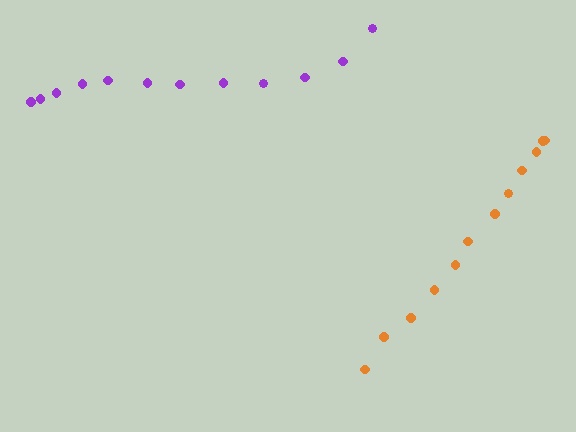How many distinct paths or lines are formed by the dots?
There are 2 distinct paths.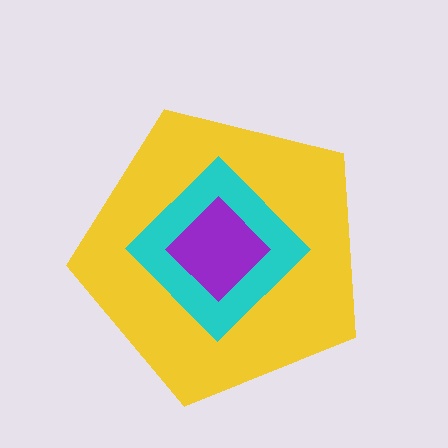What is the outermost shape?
The yellow pentagon.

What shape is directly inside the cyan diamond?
The purple diamond.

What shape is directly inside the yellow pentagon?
The cyan diamond.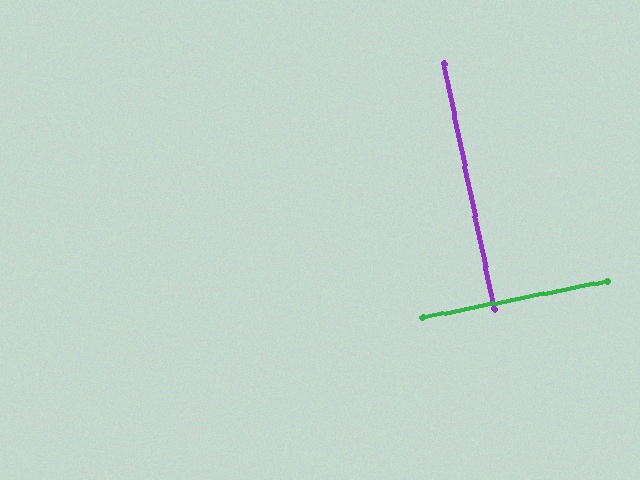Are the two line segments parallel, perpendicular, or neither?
Perpendicular — they meet at approximately 90°.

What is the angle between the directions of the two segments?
Approximately 90 degrees.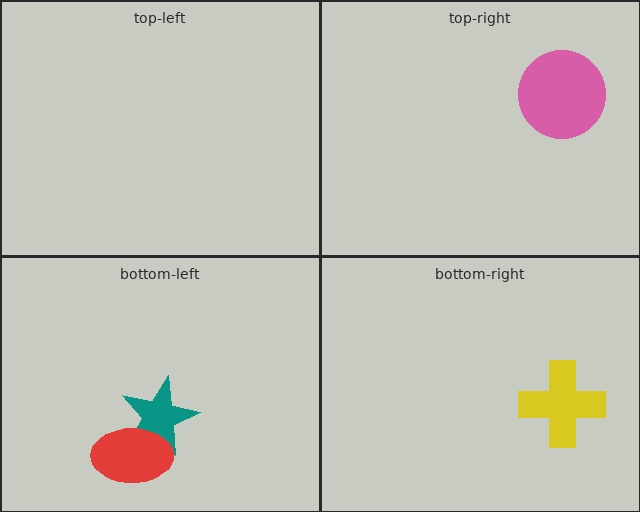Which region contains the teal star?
The bottom-left region.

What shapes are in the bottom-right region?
The yellow cross.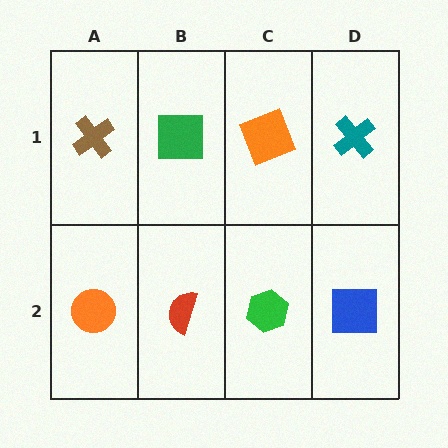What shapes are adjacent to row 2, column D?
A teal cross (row 1, column D), a green hexagon (row 2, column C).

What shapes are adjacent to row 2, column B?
A green square (row 1, column B), an orange circle (row 2, column A), a green hexagon (row 2, column C).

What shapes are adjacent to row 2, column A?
A brown cross (row 1, column A), a red semicircle (row 2, column B).